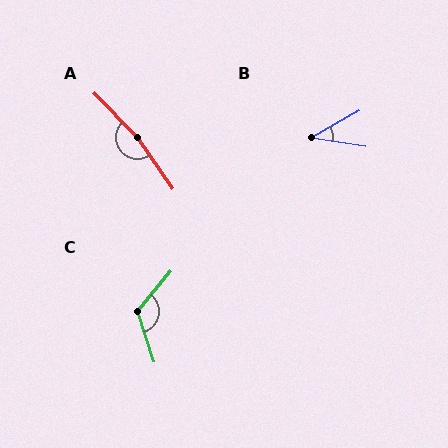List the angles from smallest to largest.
B (38°), C (122°), A (170°).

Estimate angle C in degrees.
Approximately 122 degrees.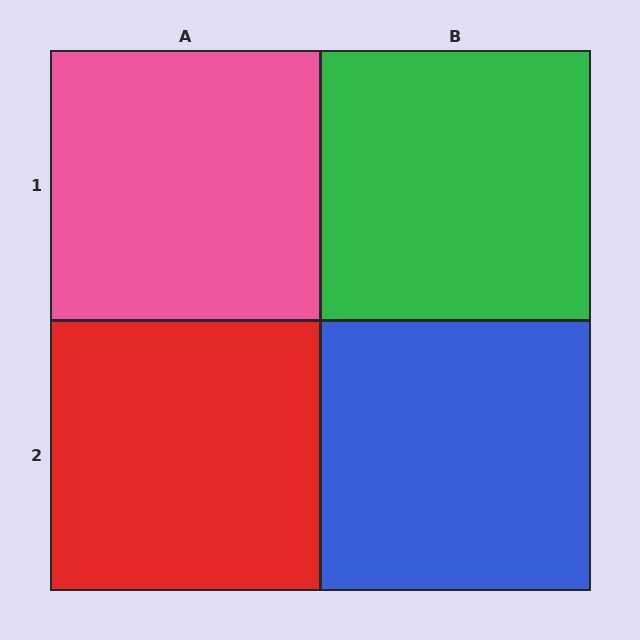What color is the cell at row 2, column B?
Blue.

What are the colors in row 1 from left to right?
Pink, green.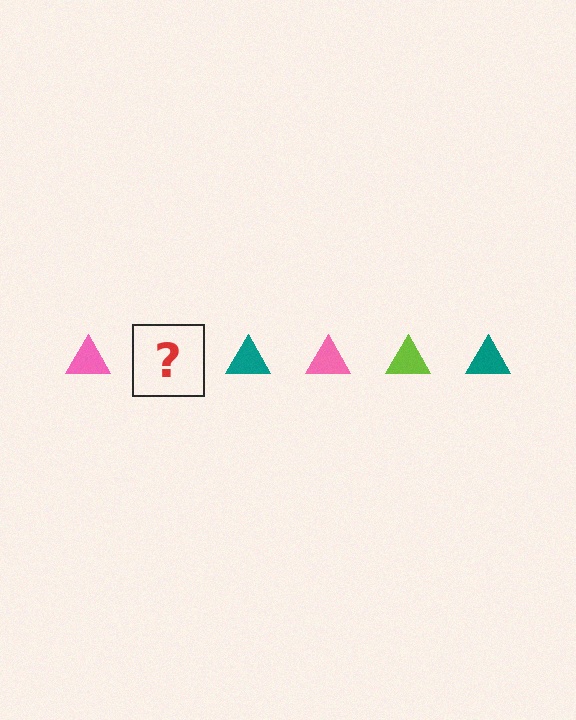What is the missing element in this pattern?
The missing element is a lime triangle.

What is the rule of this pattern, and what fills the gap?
The rule is that the pattern cycles through pink, lime, teal triangles. The gap should be filled with a lime triangle.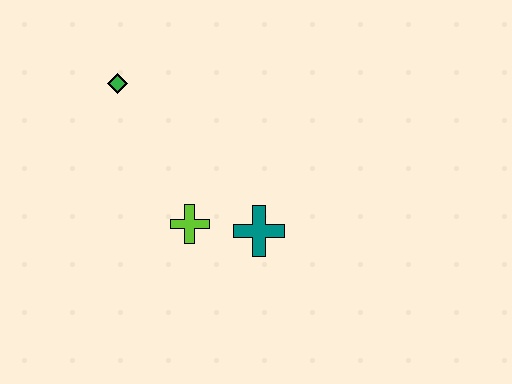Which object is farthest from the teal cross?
The green diamond is farthest from the teal cross.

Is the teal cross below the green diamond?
Yes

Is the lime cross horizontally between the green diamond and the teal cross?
Yes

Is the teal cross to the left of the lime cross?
No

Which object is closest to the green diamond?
The lime cross is closest to the green diamond.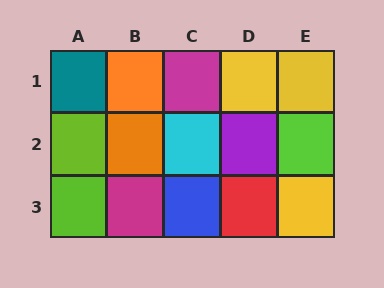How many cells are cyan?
1 cell is cyan.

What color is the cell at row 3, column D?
Red.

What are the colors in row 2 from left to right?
Lime, orange, cyan, purple, lime.